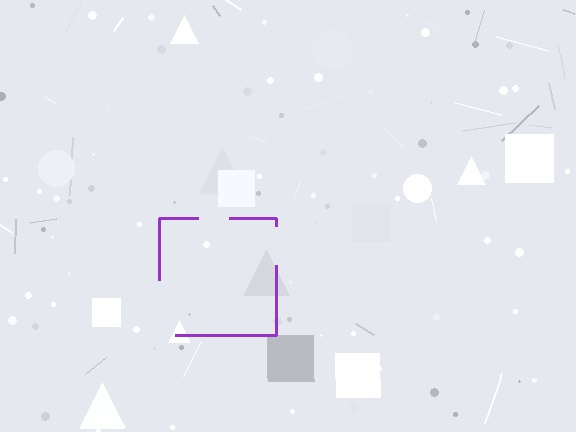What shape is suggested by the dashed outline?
The dashed outline suggests a square.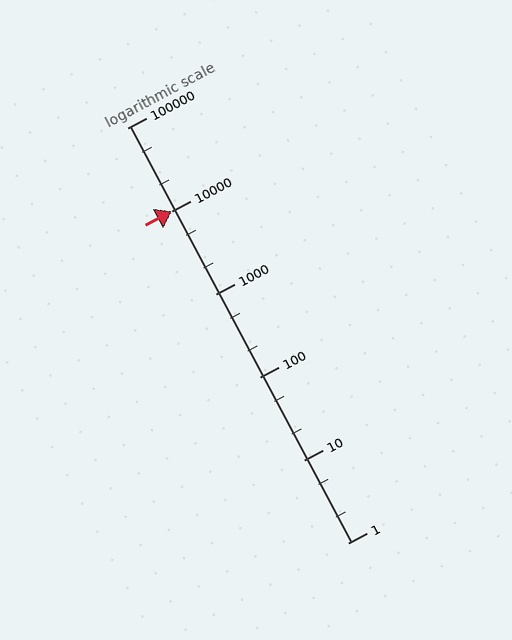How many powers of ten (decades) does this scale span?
The scale spans 5 decades, from 1 to 100000.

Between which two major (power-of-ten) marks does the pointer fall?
The pointer is between 10000 and 100000.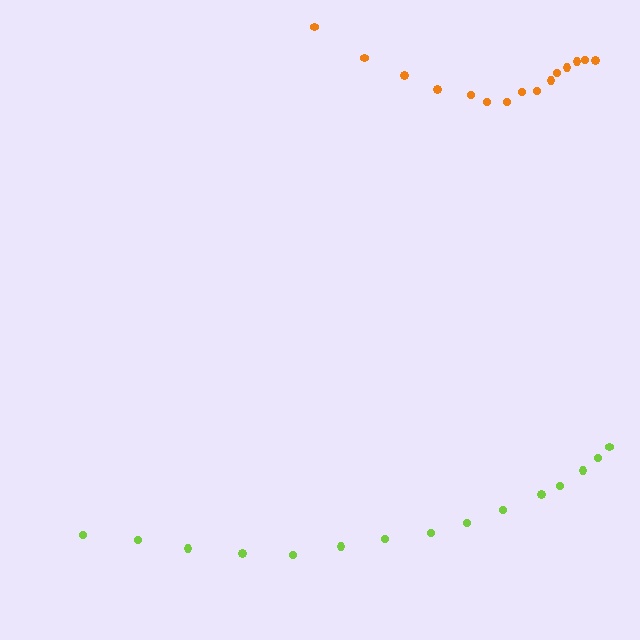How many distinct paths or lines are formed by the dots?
There are 2 distinct paths.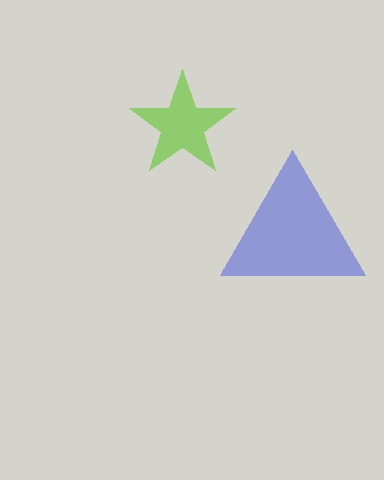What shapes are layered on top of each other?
The layered shapes are: a blue triangle, a lime star.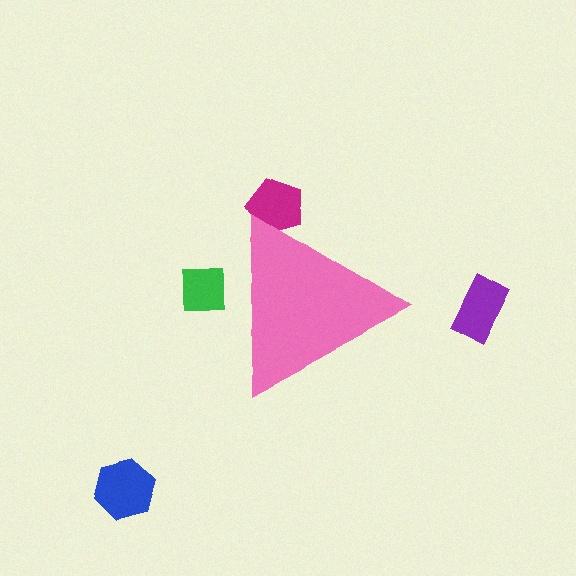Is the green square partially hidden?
Yes, the green square is partially hidden behind the pink triangle.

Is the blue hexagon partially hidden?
No, the blue hexagon is fully visible.